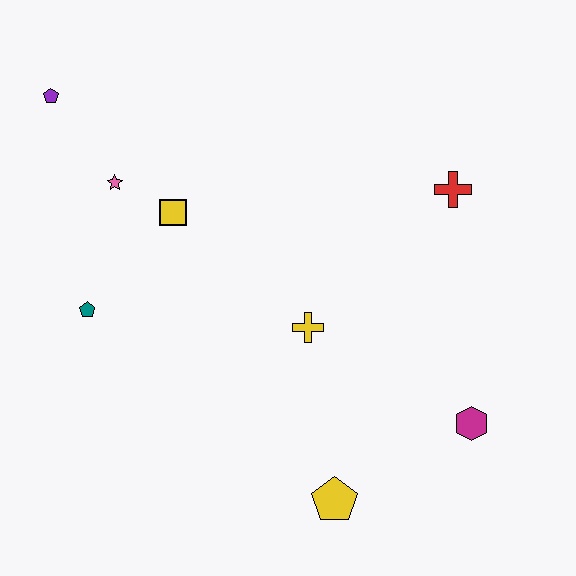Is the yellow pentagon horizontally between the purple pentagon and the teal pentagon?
No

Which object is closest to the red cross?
The yellow cross is closest to the red cross.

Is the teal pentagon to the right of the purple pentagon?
Yes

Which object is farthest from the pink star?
The magenta hexagon is farthest from the pink star.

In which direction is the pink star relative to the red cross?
The pink star is to the left of the red cross.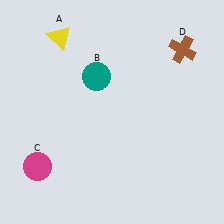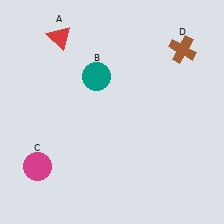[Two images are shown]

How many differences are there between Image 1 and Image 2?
There is 1 difference between the two images.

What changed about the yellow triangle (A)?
In Image 1, A is yellow. In Image 2, it changed to red.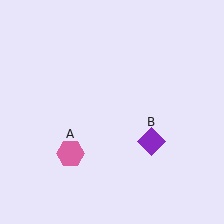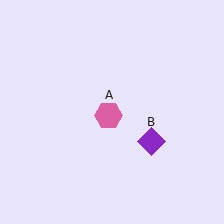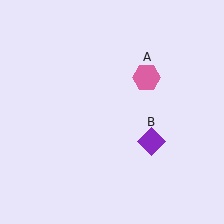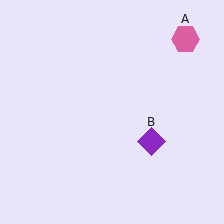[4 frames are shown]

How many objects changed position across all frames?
1 object changed position: pink hexagon (object A).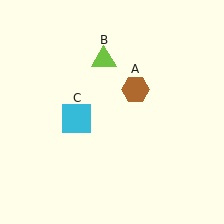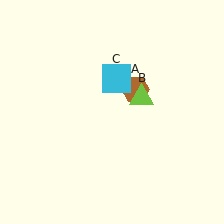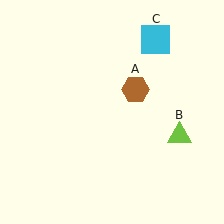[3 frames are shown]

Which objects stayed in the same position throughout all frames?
Brown hexagon (object A) remained stationary.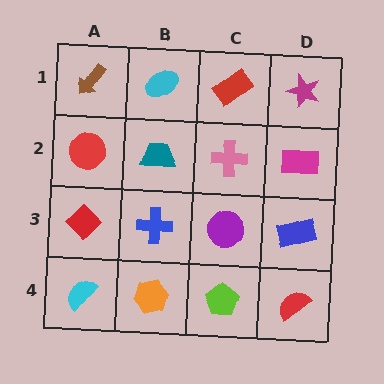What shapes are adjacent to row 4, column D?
A blue rectangle (row 3, column D), a lime pentagon (row 4, column C).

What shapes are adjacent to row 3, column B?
A teal trapezoid (row 2, column B), an orange hexagon (row 4, column B), a red diamond (row 3, column A), a purple circle (row 3, column C).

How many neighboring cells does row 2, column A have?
3.